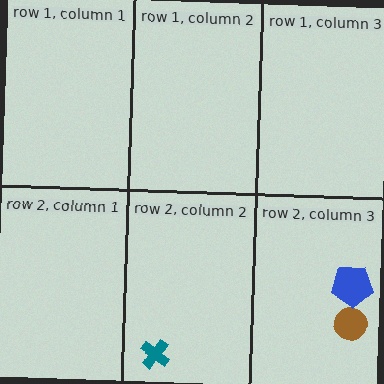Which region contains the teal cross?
The row 2, column 2 region.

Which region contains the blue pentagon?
The row 2, column 3 region.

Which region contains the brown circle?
The row 2, column 3 region.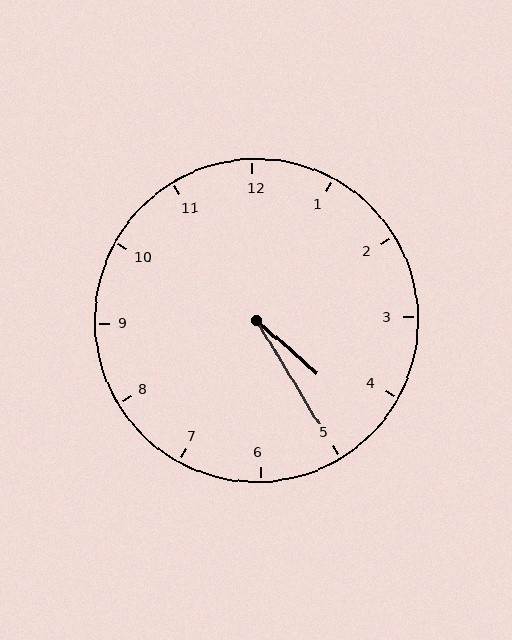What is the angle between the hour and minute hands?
Approximately 18 degrees.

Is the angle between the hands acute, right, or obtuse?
It is acute.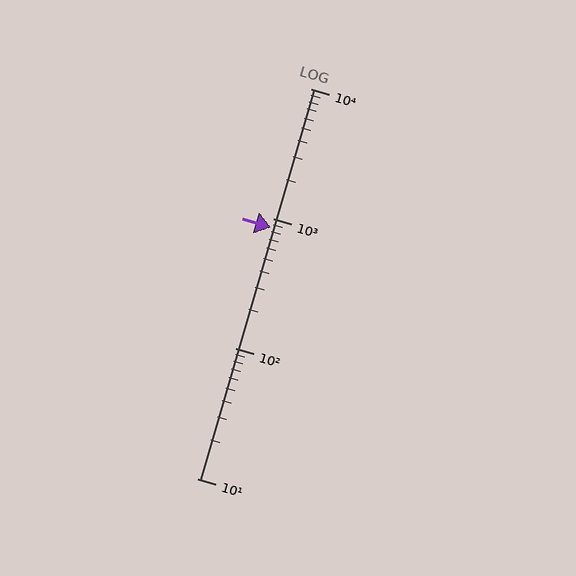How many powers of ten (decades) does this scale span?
The scale spans 3 decades, from 10 to 10000.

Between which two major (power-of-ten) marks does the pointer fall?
The pointer is between 100 and 1000.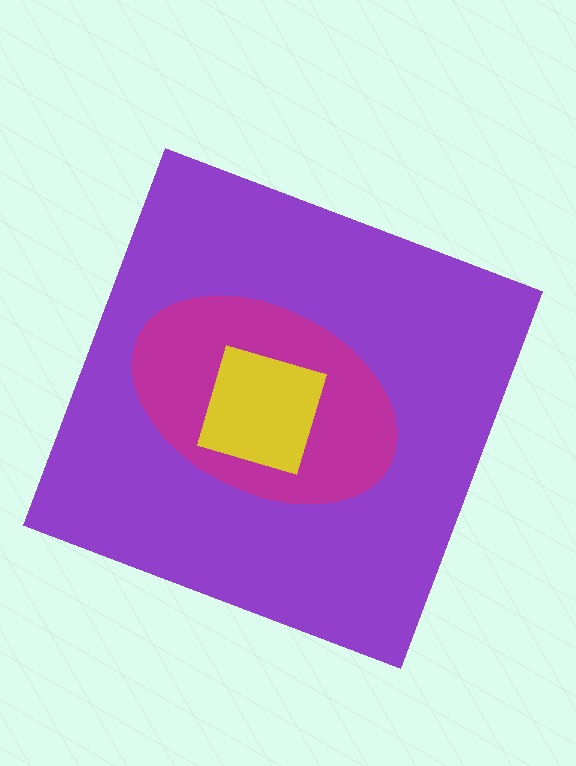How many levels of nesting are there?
3.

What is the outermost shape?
The purple square.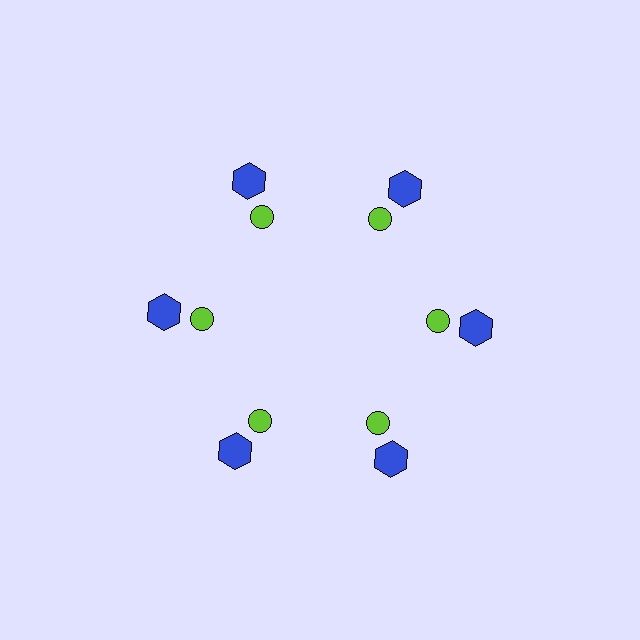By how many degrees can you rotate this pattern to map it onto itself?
The pattern maps onto itself every 60 degrees of rotation.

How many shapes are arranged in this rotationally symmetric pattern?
There are 12 shapes, arranged in 6 groups of 2.